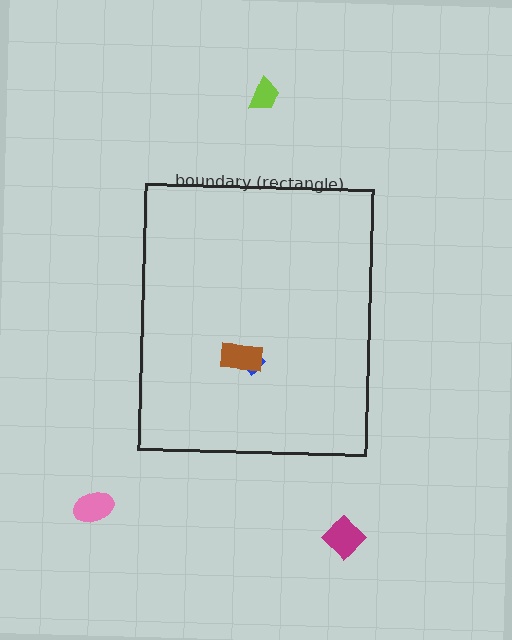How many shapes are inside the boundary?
2 inside, 3 outside.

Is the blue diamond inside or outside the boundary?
Inside.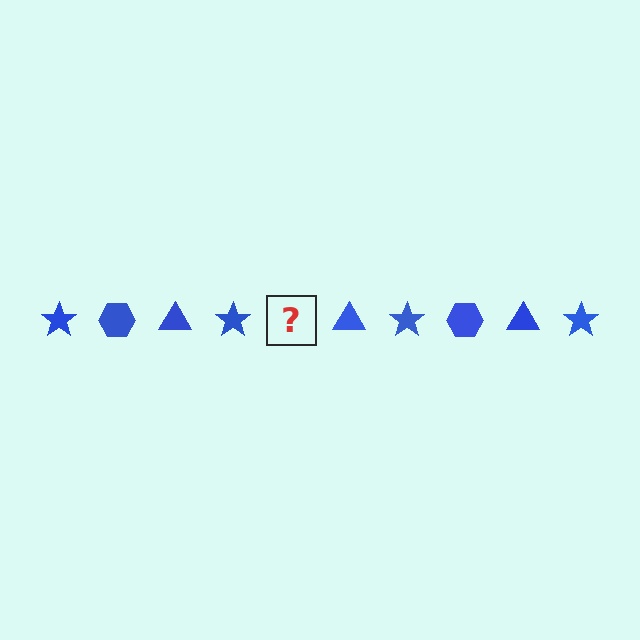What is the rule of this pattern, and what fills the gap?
The rule is that the pattern cycles through star, hexagon, triangle shapes in blue. The gap should be filled with a blue hexagon.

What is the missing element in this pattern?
The missing element is a blue hexagon.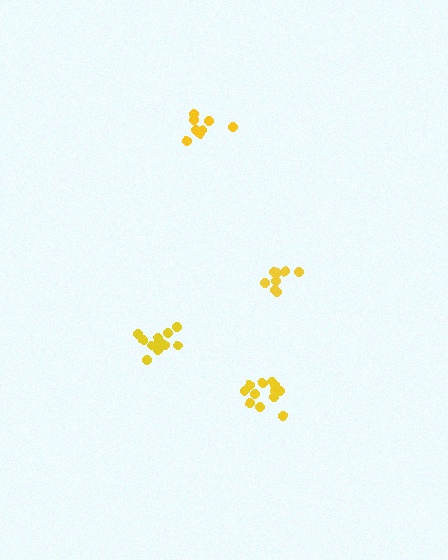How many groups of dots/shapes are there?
There are 4 groups.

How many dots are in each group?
Group 1: 8 dots, Group 2: 11 dots, Group 3: 8 dots, Group 4: 12 dots (39 total).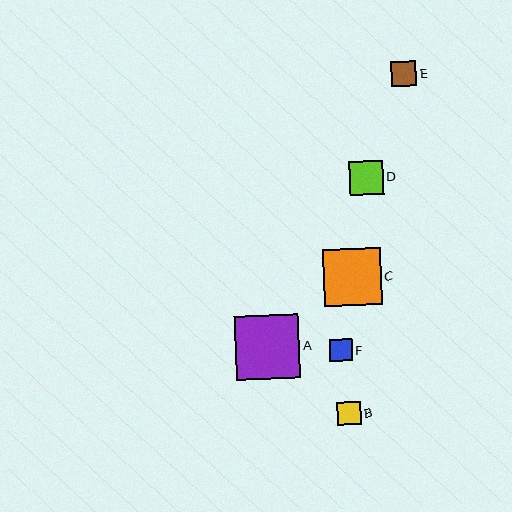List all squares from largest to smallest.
From largest to smallest: A, C, D, E, B, F.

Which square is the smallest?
Square F is the smallest with a size of approximately 22 pixels.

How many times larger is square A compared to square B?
Square A is approximately 2.7 times the size of square B.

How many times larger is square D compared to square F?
Square D is approximately 1.5 times the size of square F.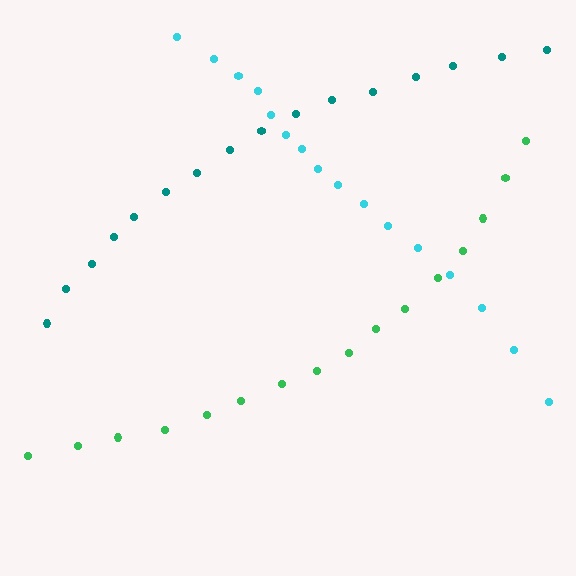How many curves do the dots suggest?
There are 3 distinct paths.